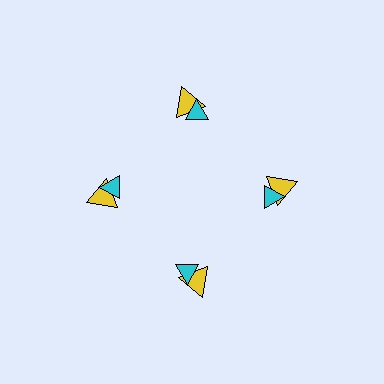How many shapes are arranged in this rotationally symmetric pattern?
There are 8 shapes, arranged in 4 groups of 2.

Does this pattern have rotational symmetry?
Yes, this pattern has 4-fold rotational symmetry. It looks the same after rotating 90 degrees around the center.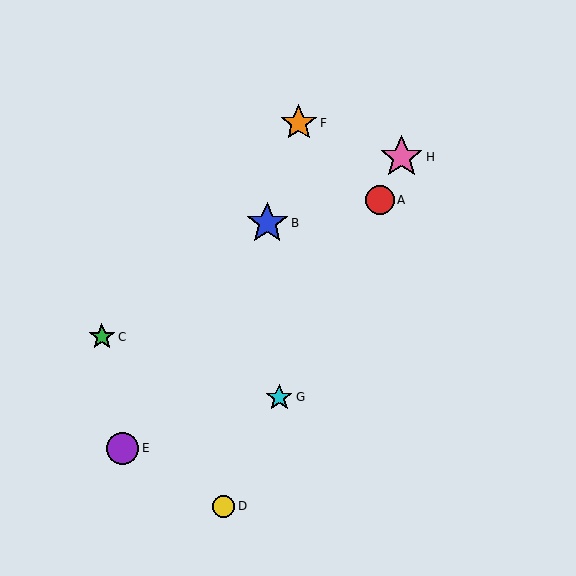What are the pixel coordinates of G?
Object G is at (279, 397).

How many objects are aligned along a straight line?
4 objects (A, D, G, H) are aligned along a straight line.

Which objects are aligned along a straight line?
Objects A, D, G, H are aligned along a straight line.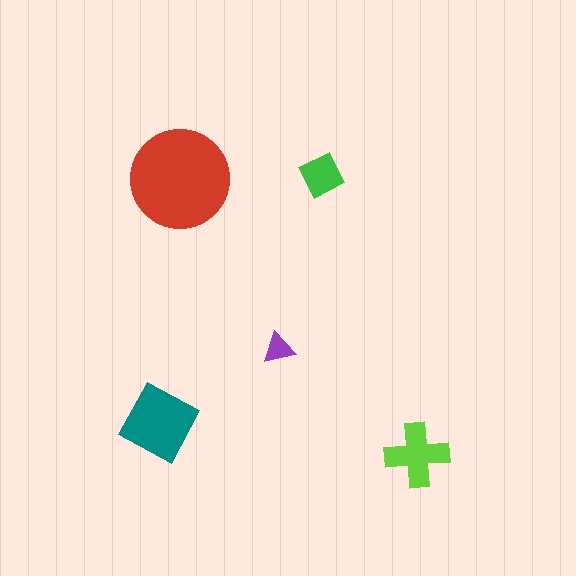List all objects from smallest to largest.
The purple triangle, the green square, the lime cross, the teal diamond, the red circle.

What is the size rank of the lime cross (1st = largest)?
3rd.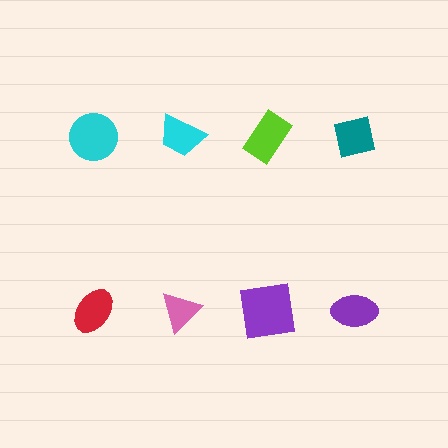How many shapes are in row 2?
4 shapes.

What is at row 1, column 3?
A lime rectangle.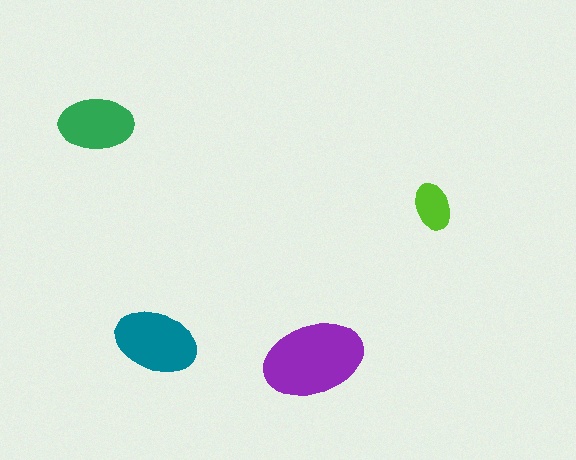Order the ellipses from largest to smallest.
the purple one, the teal one, the green one, the lime one.